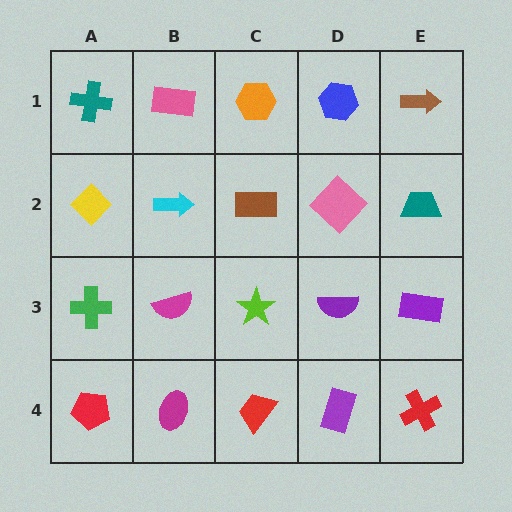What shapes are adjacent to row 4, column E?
A purple rectangle (row 3, column E), a purple rectangle (row 4, column D).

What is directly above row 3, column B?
A cyan arrow.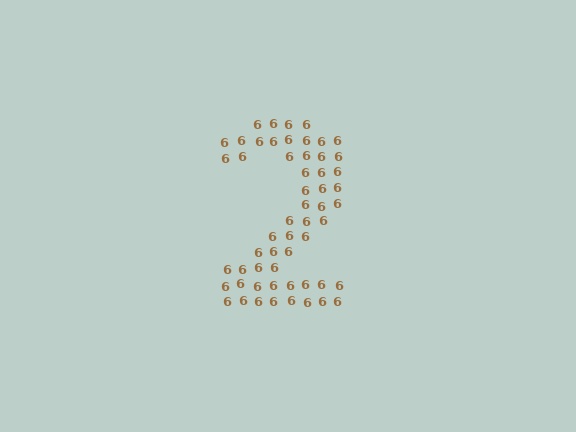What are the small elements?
The small elements are digit 6's.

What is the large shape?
The large shape is the digit 2.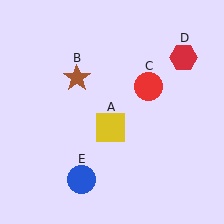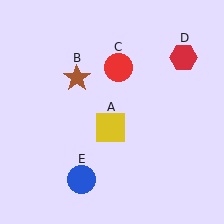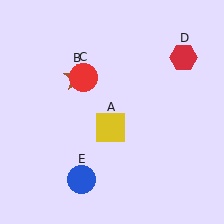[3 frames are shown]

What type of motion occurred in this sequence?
The red circle (object C) rotated counterclockwise around the center of the scene.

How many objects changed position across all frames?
1 object changed position: red circle (object C).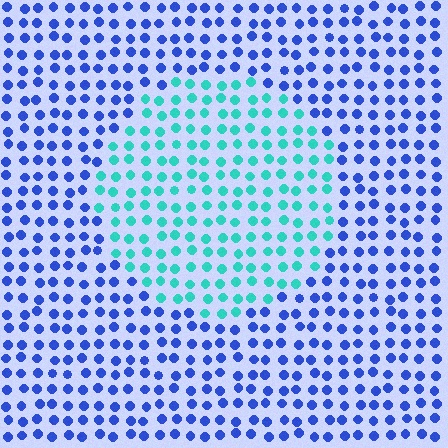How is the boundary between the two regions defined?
The boundary is defined purely by a slight shift in hue (about 56 degrees). Spacing, size, and orientation are identical on both sides.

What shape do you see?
I see a circle.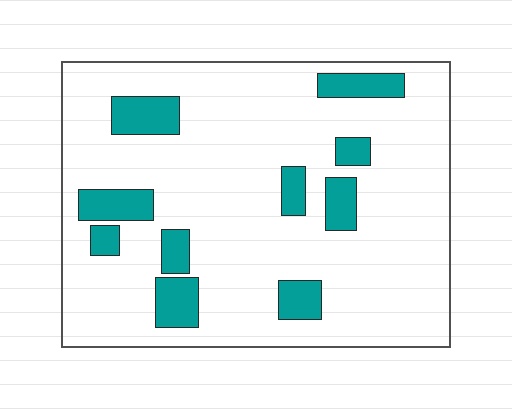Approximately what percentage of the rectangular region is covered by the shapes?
Approximately 15%.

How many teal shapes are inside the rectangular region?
10.